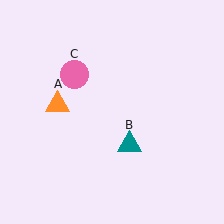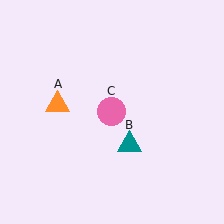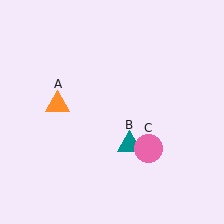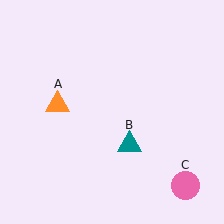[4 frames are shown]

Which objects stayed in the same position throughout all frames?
Orange triangle (object A) and teal triangle (object B) remained stationary.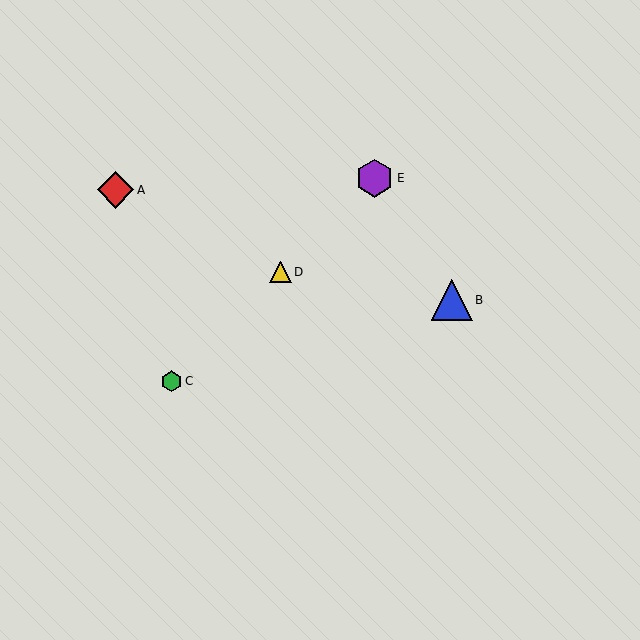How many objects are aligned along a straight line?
3 objects (C, D, E) are aligned along a straight line.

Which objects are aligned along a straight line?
Objects C, D, E are aligned along a straight line.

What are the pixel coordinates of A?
Object A is at (116, 190).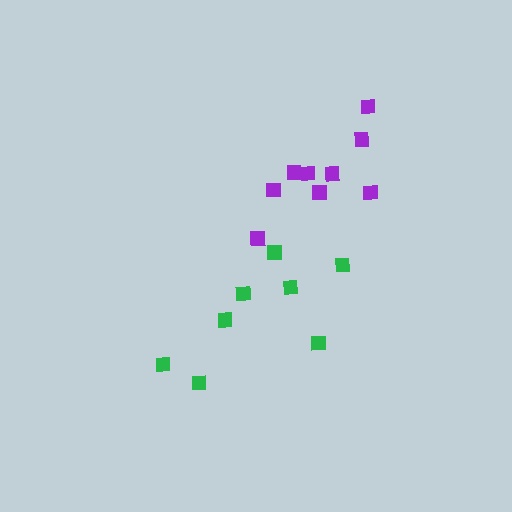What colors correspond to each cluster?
The clusters are colored: green, purple.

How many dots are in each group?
Group 1: 8 dots, Group 2: 9 dots (17 total).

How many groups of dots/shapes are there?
There are 2 groups.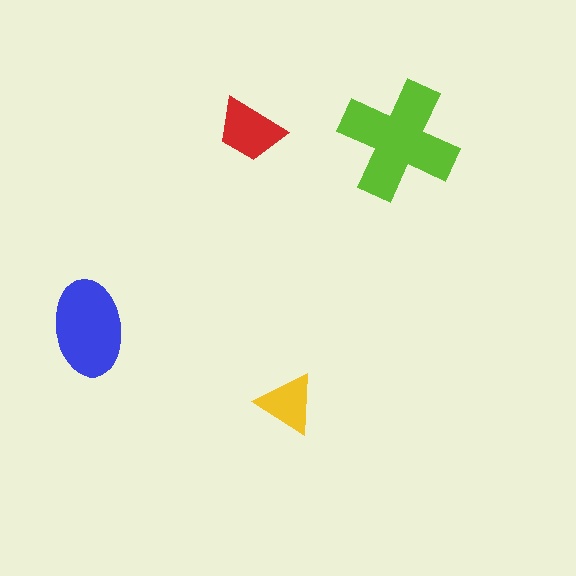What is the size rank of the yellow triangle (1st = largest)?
4th.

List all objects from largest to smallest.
The lime cross, the blue ellipse, the red trapezoid, the yellow triangle.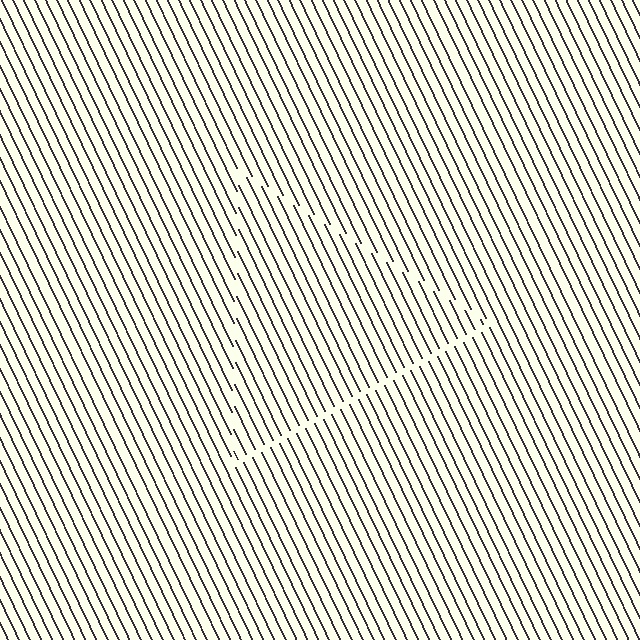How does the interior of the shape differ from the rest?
The interior of the shape contains the same grating, shifted by half a period — the contour is defined by the phase discontinuity where line-ends from the inner and outer gratings abut.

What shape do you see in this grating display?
An illusory triangle. The interior of the shape contains the same grating, shifted by half a period — the contour is defined by the phase discontinuity where line-ends from the inner and outer gratings abut.